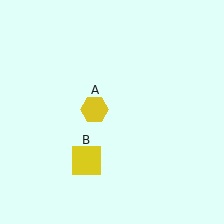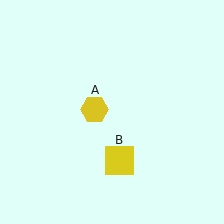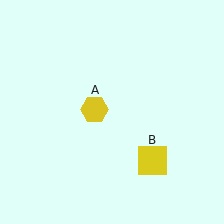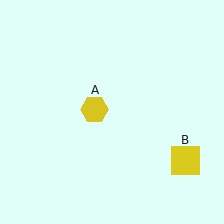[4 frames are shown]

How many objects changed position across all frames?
1 object changed position: yellow square (object B).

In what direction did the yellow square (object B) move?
The yellow square (object B) moved right.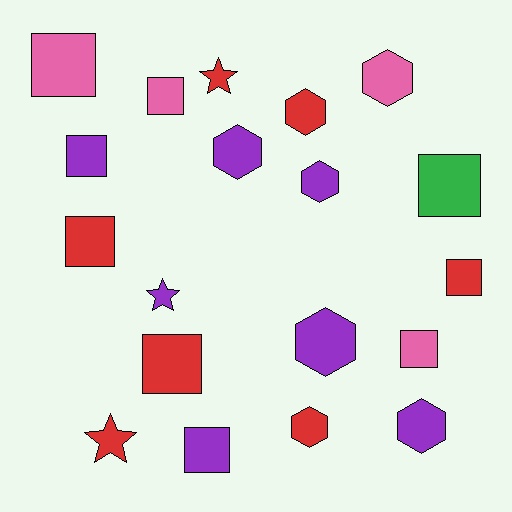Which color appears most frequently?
Red, with 7 objects.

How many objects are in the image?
There are 19 objects.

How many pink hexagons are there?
There is 1 pink hexagon.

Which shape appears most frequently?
Square, with 9 objects.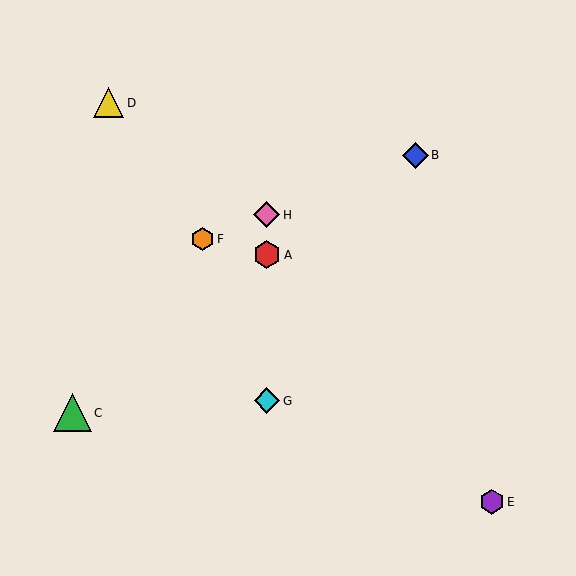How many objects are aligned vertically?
3 objects (A, G, H) are aligned vertically.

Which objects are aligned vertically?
Objects A, G, H are aligned vertically.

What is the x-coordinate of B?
Object B is at x≈415.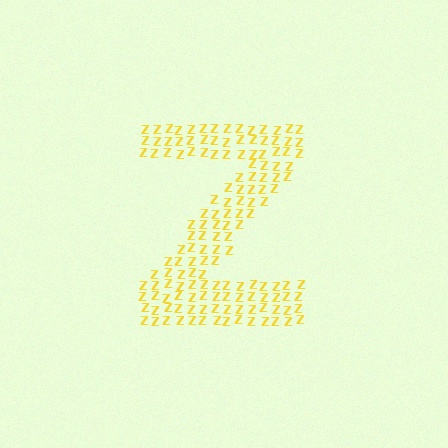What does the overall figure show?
The overall figure shows the letter Z.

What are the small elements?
The small elements are letter Z's.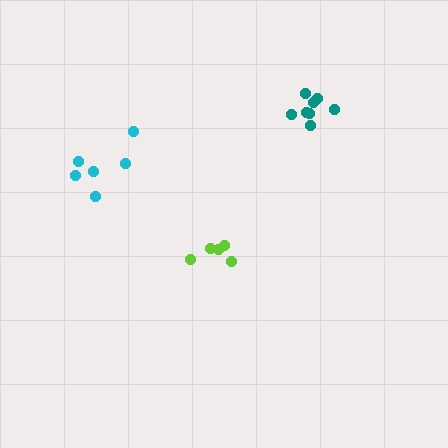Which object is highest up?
The teal cluster is topmost.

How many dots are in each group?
Group 1: 8 dots, Group 2: 5 dots, Group 3: 6 dots (19 total).